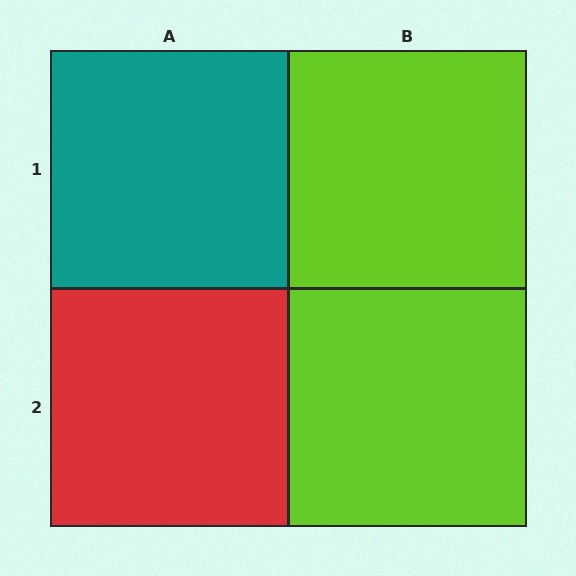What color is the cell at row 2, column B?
Lime.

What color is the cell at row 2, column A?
Red.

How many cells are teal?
1 cell is teal.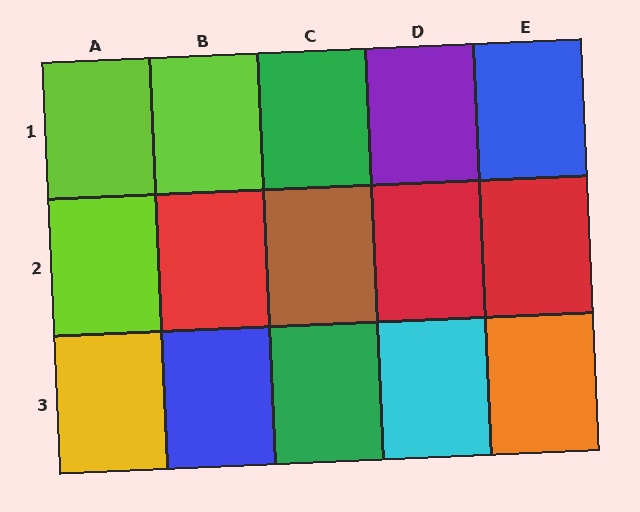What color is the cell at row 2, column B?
Red.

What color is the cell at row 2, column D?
Red.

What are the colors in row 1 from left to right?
Lime, lime, green, purple, blue.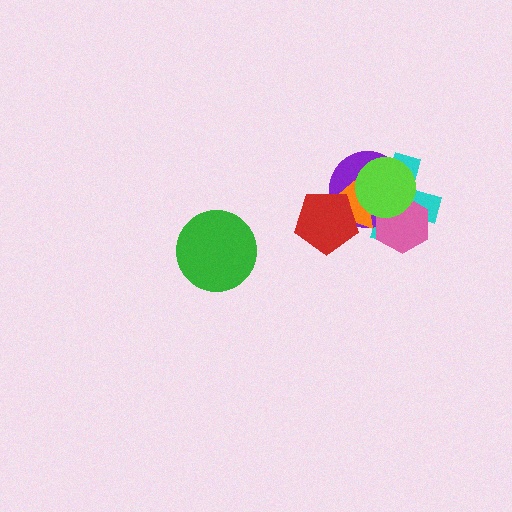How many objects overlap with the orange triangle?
5 objects overlap with the orange triangle.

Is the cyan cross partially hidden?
Yes, it is partially covered by another shape.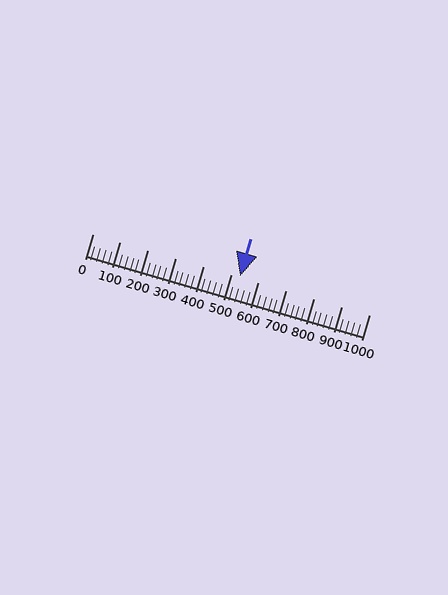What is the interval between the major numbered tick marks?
The major tick marks are spaced 100 units apart.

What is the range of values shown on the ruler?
The ruler shows values from 0 to 1000.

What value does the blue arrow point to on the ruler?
The blue arrow points to approximately 534.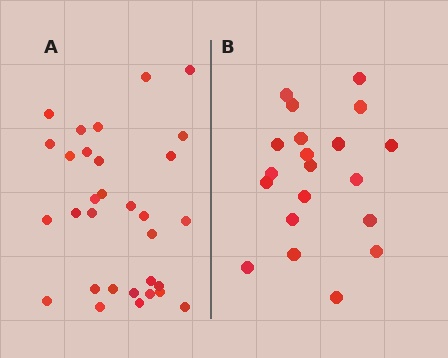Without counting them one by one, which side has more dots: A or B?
Region A (the left region) has more dots.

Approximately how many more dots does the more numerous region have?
Region A has roughly 12 or so more dots than region B.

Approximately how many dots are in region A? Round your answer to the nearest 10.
About 30 dots. (The exact count is 31, which rounds to 30.)